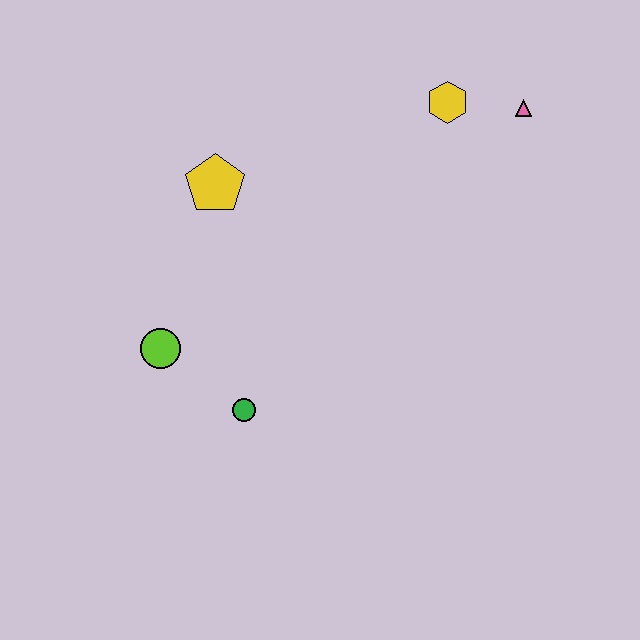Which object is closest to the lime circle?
The green circle is closest to the lime circle.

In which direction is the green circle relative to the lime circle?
The green circle is to the right of the lime circle.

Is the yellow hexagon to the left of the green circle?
No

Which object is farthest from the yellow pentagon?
The pink triangle is farthest from the yellow pentagon.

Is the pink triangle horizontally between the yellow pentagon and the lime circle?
No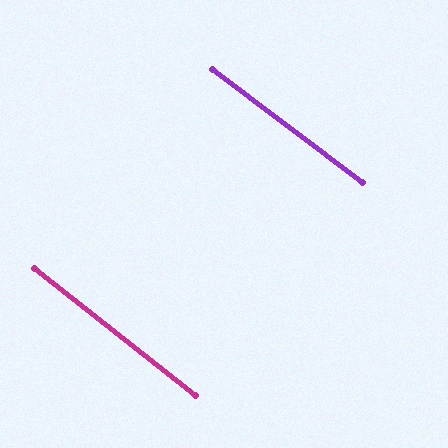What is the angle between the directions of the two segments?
Approximately 2 degrees.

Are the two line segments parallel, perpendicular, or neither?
Parallel — their directions differ by only 1.6°.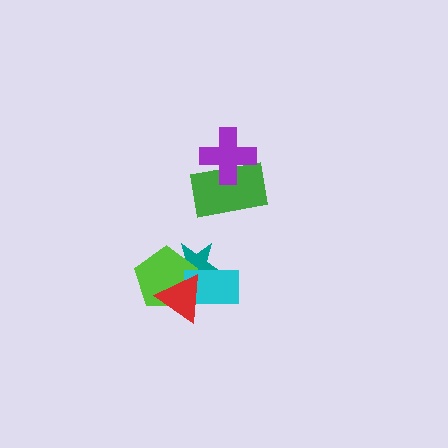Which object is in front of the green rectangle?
The purple cross is in front of the green rectangle.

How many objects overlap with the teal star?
3 objects overlap with the teal star.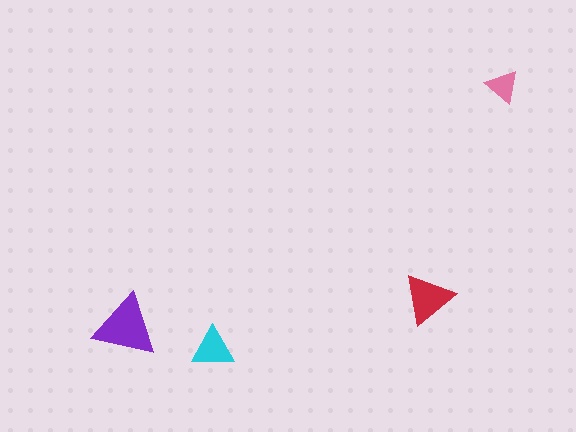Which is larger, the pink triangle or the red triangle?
The red one.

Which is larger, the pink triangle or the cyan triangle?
The cyan one.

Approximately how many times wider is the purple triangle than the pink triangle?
About 2 times wider.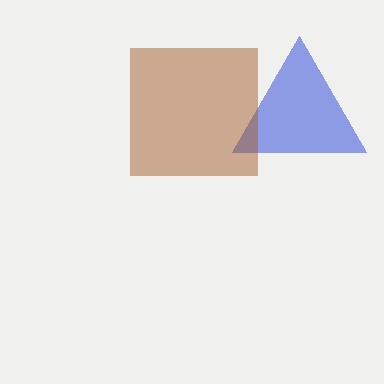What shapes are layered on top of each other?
The layered shapes are: a blue triangle, a brown square.